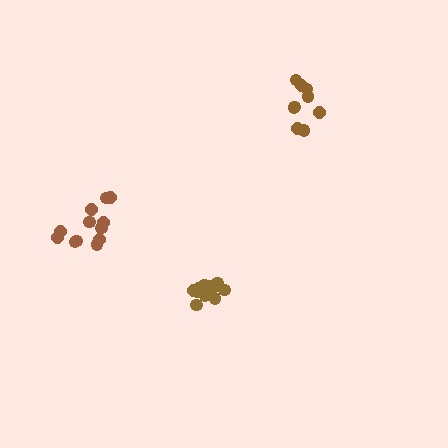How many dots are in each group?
Group 1: 11 dots, Group 2: 9 dots, Group 3: 12 dots (32 total).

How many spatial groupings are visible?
There are 3 spatial groupings.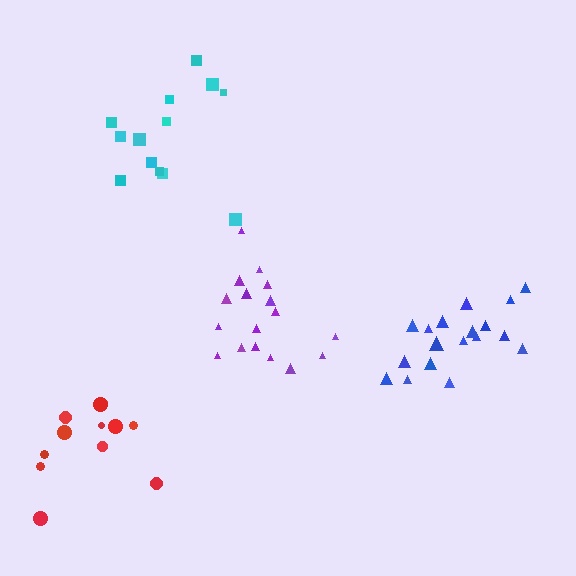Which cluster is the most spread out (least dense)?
Cyan.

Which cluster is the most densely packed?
Blue.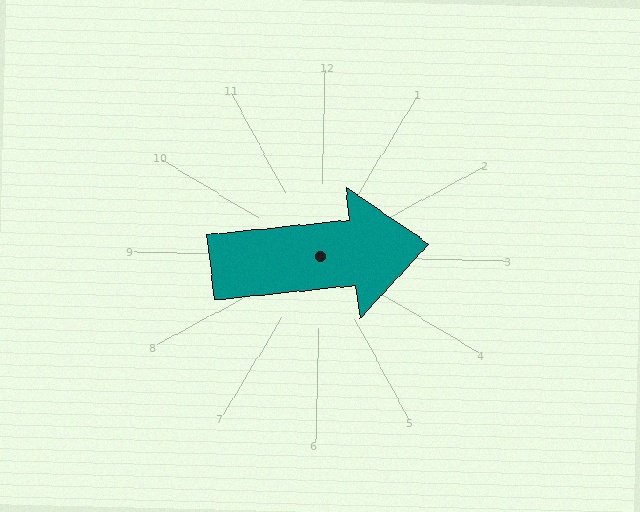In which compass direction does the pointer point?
East.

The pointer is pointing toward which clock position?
Roughly 3 o'clock.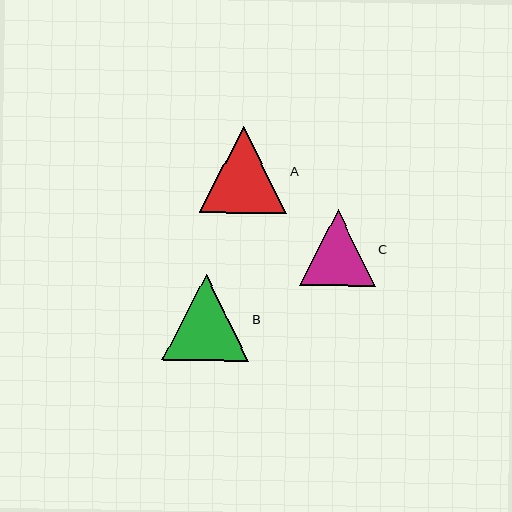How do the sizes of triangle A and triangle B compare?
Triangle A and triangle B are approximately the same size.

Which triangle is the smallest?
Triangle C is the smallest with a size of approximately 76 pixels.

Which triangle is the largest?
Triangle A is the largest with a size of approximately 87 pixels.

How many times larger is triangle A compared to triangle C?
Triangle A is approximately 1.2 times the size of triangle C.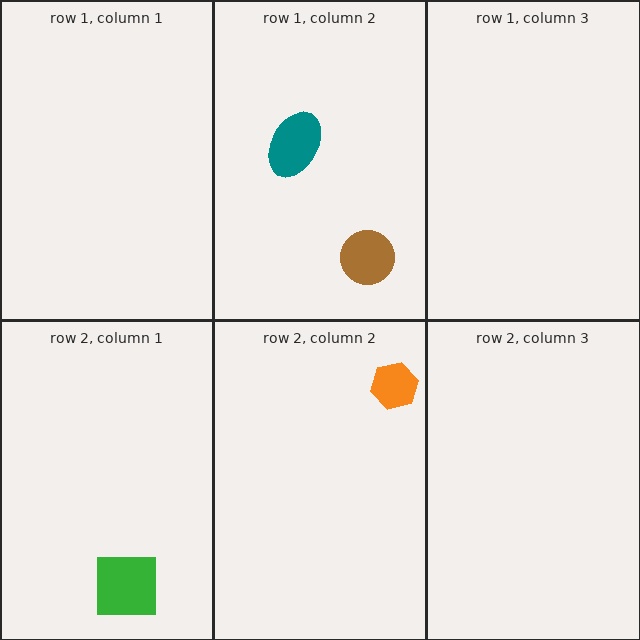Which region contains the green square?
The row 2, column 1 region.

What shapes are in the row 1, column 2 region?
The teal ellipse, the brown circle.